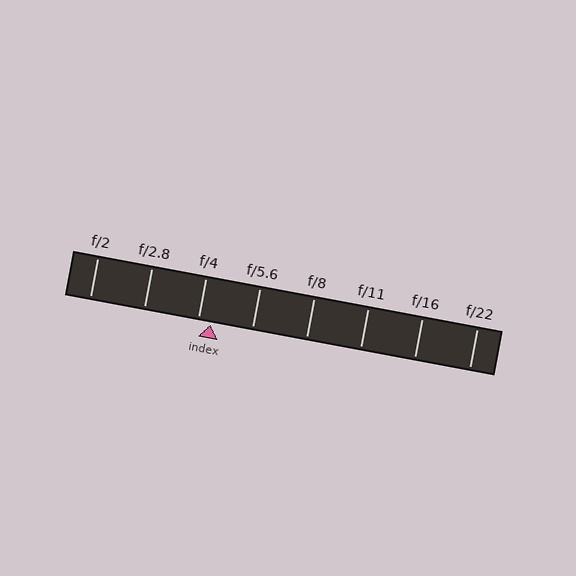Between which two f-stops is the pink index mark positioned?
The index mark is between f/4 and f/5.6.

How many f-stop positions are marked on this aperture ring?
There are 8 f-stop positions marked.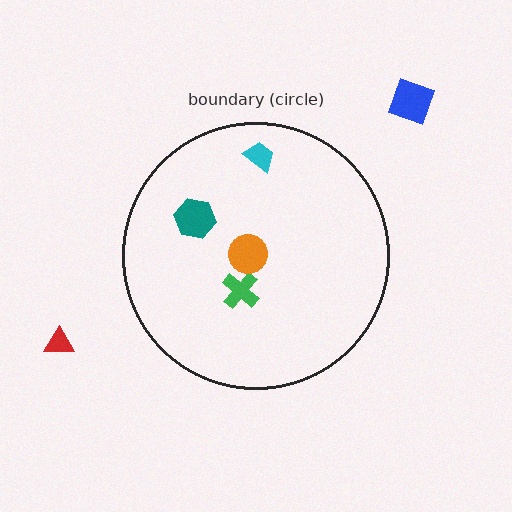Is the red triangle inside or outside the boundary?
Outside.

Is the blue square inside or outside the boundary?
Outside.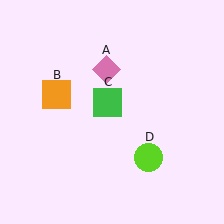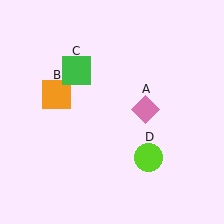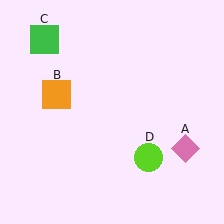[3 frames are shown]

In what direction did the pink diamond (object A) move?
The pink diamond (object A) moved down and to the right.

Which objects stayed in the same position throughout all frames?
Orange square (object B) and lime circle (object D) remained stationary.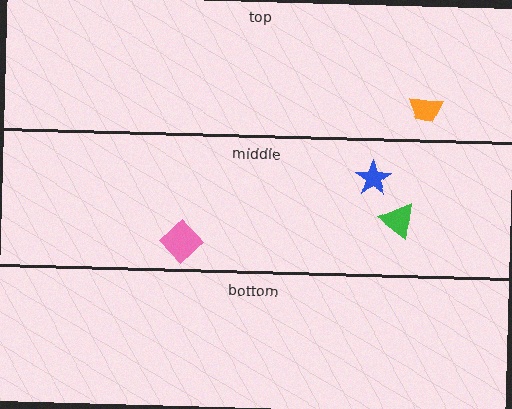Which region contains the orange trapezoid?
The top region.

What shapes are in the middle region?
The blue star, the green triangle, the pink diamond.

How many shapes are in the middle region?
3.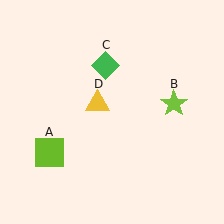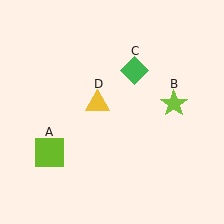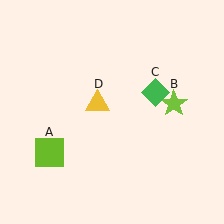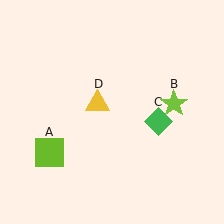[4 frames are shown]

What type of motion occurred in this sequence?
The green diamond (object C) rotated clockwise around the center of the scene.